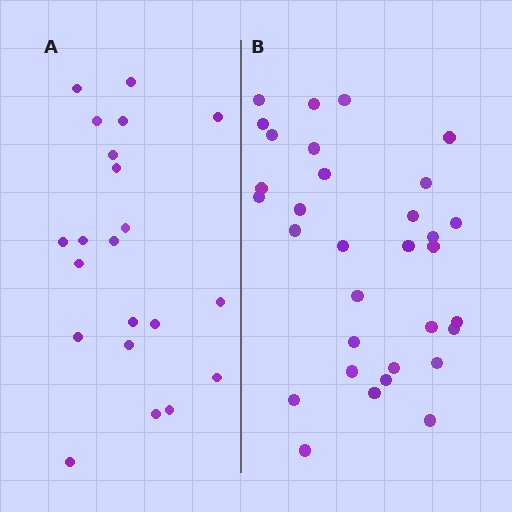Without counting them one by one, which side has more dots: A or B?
Region B (the right region) has more dots.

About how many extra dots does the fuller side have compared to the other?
Region B has roughly 12 or so more dots than region A.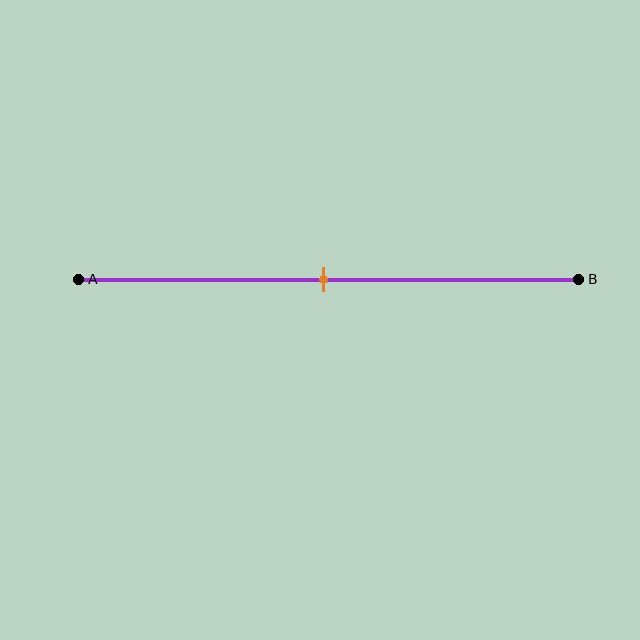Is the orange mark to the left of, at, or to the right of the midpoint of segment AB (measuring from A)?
The orange mark is approximately at the midpoint of segment AB.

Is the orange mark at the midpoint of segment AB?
Yes, the mark is approximately at the midpoint.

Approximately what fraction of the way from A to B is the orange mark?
The orange mark is approximately 50% of the way from A to B.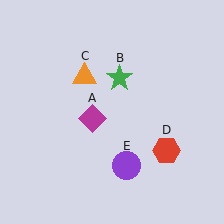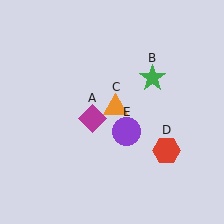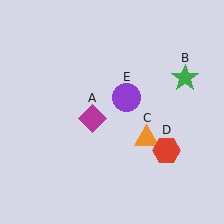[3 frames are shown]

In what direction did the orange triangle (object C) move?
The orange triangle (object C) moved down and to the right.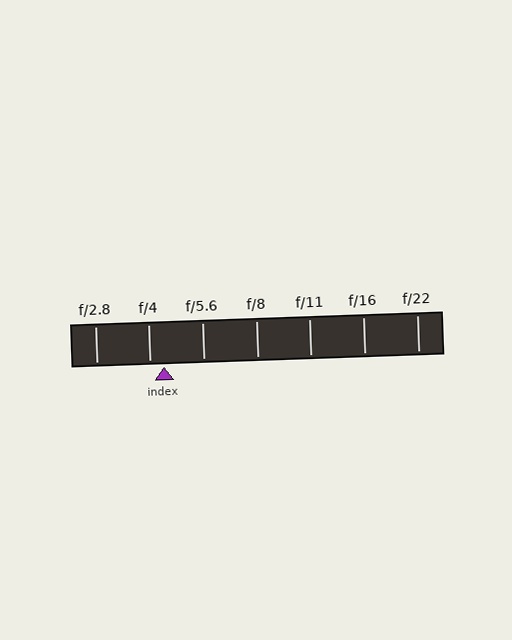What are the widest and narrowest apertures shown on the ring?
The widest aperture shown is f/2.8 and the narrowest is f/22.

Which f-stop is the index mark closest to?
The index mark is closest to f/4.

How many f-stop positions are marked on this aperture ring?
There are 7 f-stop positions marked.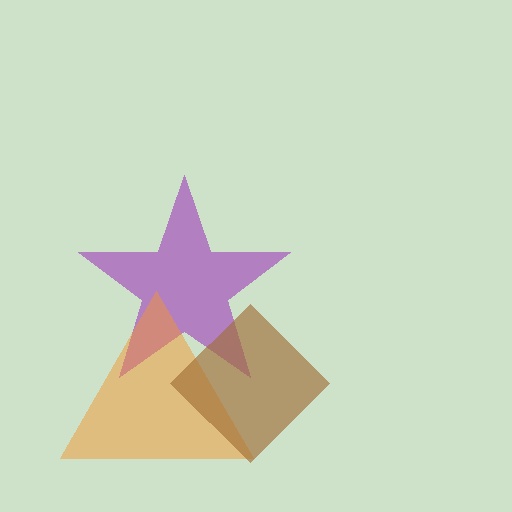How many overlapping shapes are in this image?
There are 3 overlapping shapes in the image.